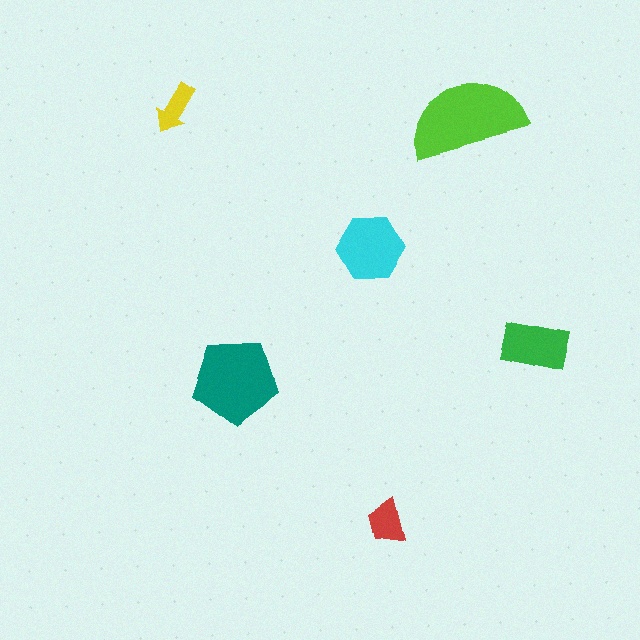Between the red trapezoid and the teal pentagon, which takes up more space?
The teal pentagon.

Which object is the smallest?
The yellow arrow.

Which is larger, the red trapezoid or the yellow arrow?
The red trapezoid.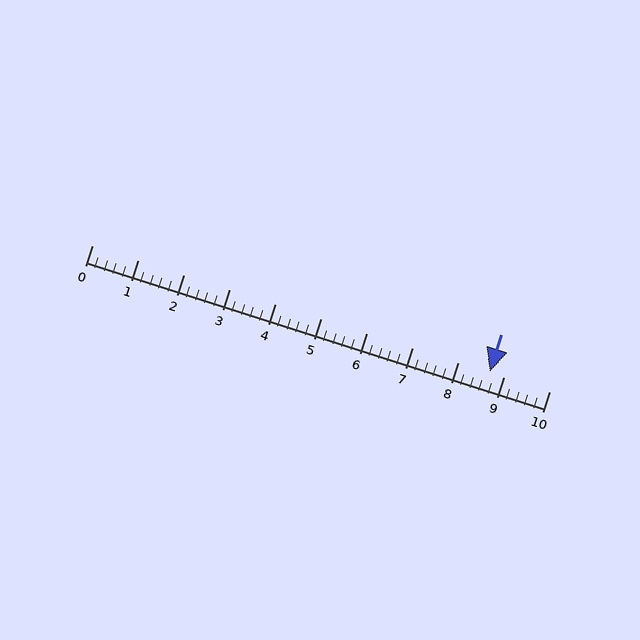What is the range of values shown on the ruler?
The ruler shows values from 0 to 10.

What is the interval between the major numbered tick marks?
The major tick marks are spaced 1 units apart.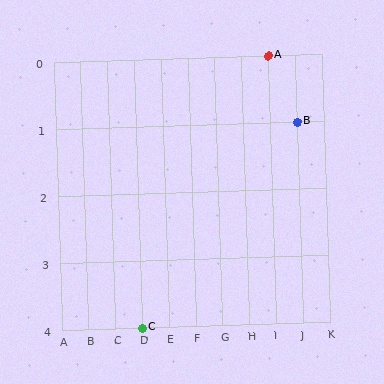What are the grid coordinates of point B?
Point B is at grid coordinates (J, 1).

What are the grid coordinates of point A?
Point A is at grid coordinates (I, 0).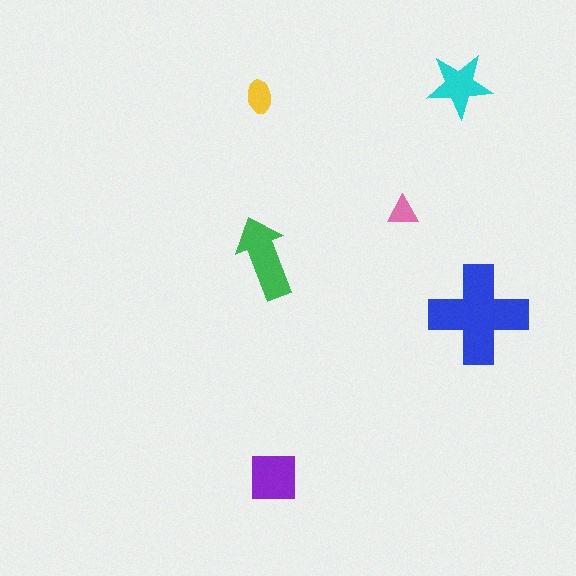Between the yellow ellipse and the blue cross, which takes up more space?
The blue cross.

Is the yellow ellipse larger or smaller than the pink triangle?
Larger.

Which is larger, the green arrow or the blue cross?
The blue cross.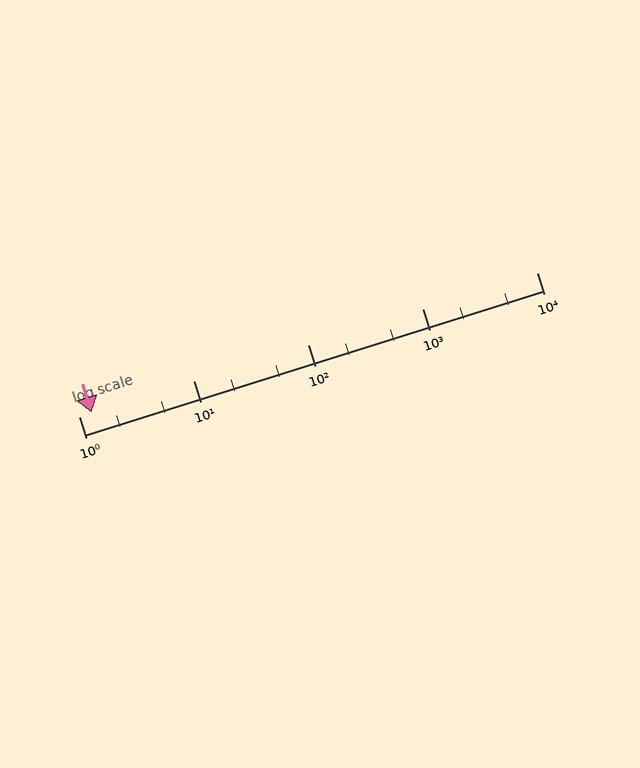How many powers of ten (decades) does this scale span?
The scale spans 4 decades, from 1 to 10000.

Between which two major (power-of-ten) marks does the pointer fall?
The pointer is between 1 and 10.